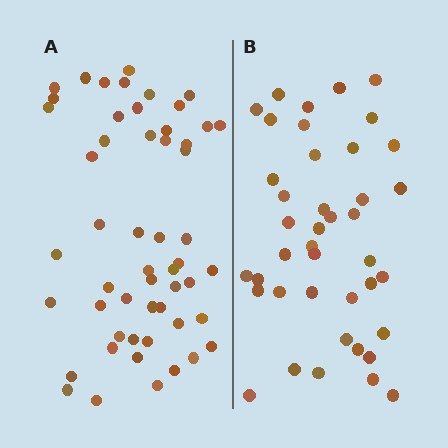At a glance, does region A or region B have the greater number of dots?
Region A (the left region) has more dots.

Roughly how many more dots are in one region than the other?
Region A has roughly 12 or so more dots than region B.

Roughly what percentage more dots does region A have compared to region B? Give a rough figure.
About 30% more.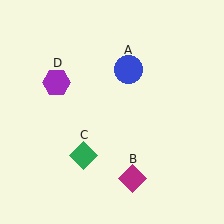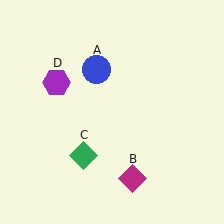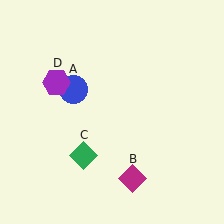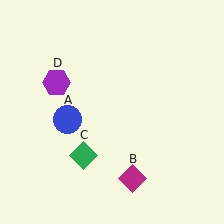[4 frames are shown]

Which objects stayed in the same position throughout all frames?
Magenta diamond (object B) and green diamond (object C) and purple hexagon (object D) remained stationary.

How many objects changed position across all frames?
1 object changed position: blue circle (object A).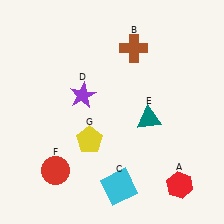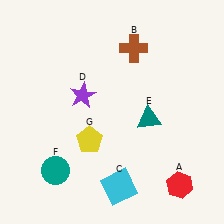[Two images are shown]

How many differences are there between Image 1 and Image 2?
There is 1 difference between the two images.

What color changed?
The circle (F) changed from red in Image 1 to teal in Image 2.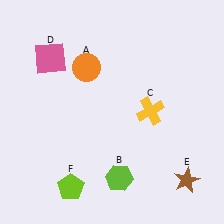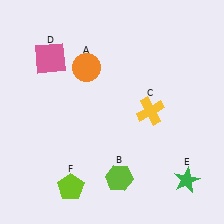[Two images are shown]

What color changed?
The star (E) changed from brown in Image 1 to green in Image 2.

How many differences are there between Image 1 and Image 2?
There is 1 difference between the two images.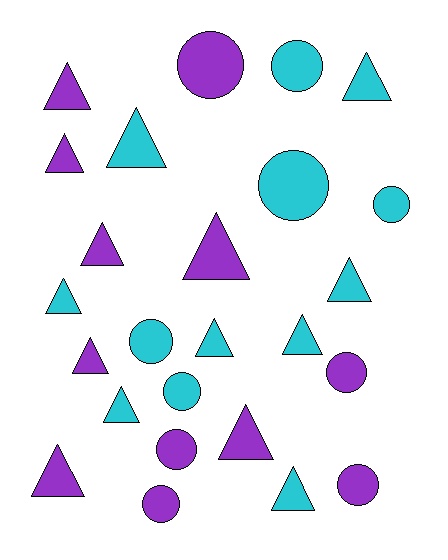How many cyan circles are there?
There are 5 cyan circles.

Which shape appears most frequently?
Triangle, with 15 objects.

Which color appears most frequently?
Cyan, with 13 objects.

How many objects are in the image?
There are 25 objects.